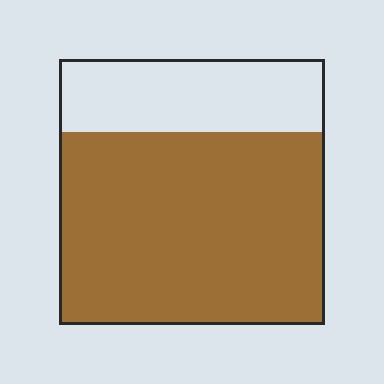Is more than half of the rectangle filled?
Yes.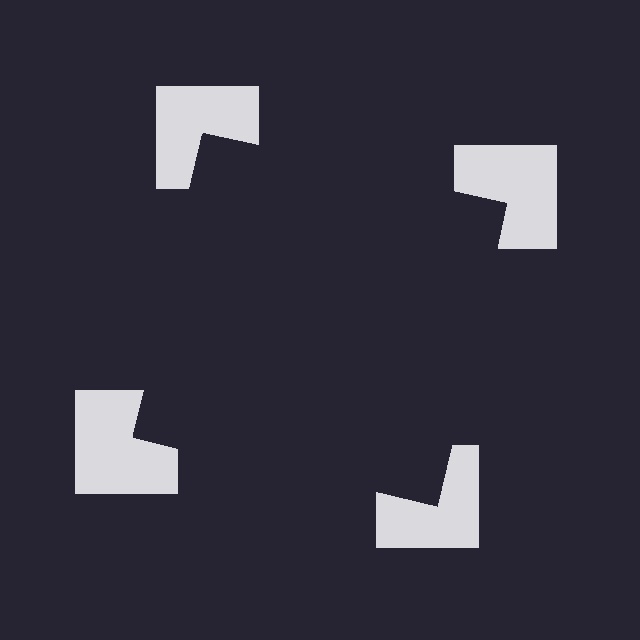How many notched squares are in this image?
There are 4 — one at each vertex of the illusory square.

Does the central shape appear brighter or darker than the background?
It typically appears slightly darker than the background, even though no actual brightness change is drawn.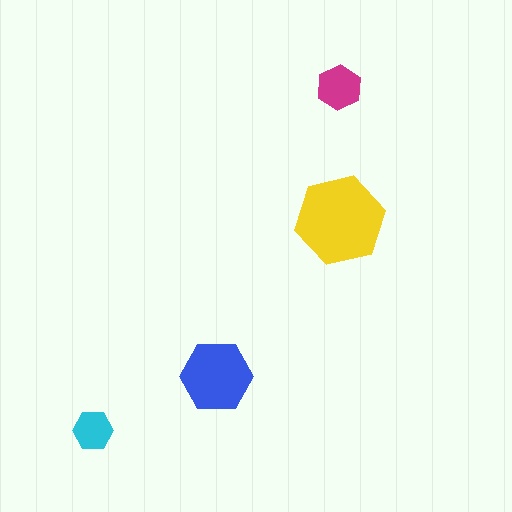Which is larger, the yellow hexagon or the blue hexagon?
The yellow one.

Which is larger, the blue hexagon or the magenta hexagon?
The blue one.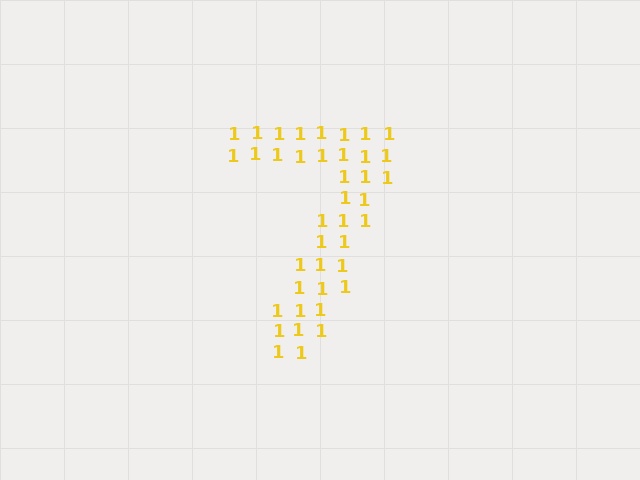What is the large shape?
The large shape is the digit 7.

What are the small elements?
The small elements are digit 1's.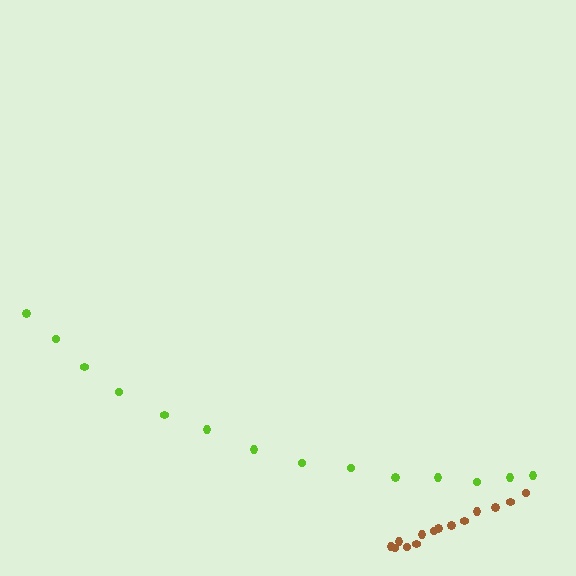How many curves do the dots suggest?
There are 2 distinct paths.